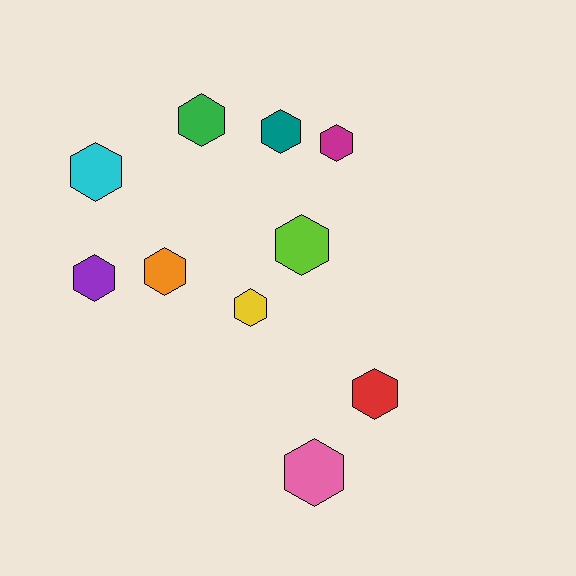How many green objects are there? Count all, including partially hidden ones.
There is 1 green object.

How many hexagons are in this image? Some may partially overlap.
There are 10 hexagons.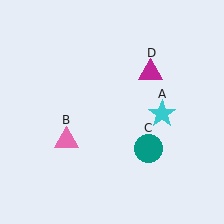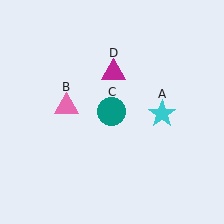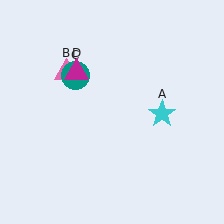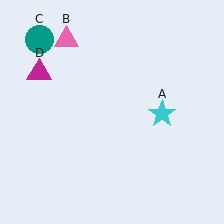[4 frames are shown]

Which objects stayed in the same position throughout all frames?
Cyan star (object A) remained stationary.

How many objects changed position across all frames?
3 objects changed position: pink triangle (object B), teal circle (object C), magenta triangle (object D).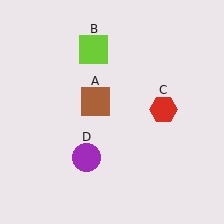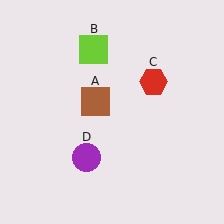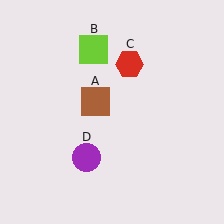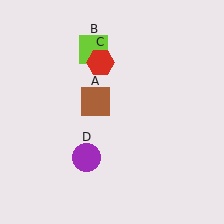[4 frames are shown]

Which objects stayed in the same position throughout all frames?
Brown square (object A) and lime square (object B) and purple circle (object D) remained stationary.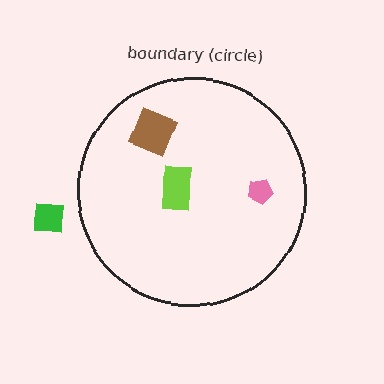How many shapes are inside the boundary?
3 inside, 1 outside.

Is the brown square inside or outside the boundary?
Inside.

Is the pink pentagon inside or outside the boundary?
Inside.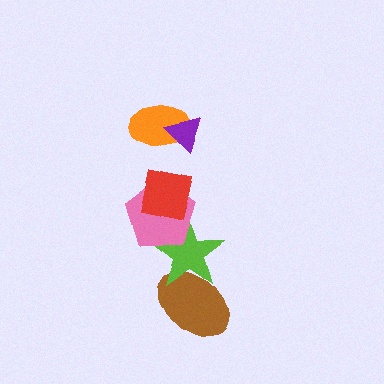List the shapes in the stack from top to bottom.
From top to bottom: the purple triangle, the orange ellipse, the red square, the pink pentagon, the lime star, the brown ellipse.